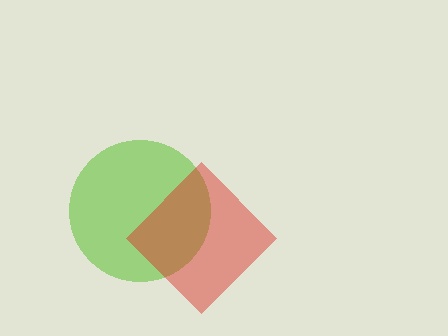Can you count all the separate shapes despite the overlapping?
Yes, there are 2 separate shapes.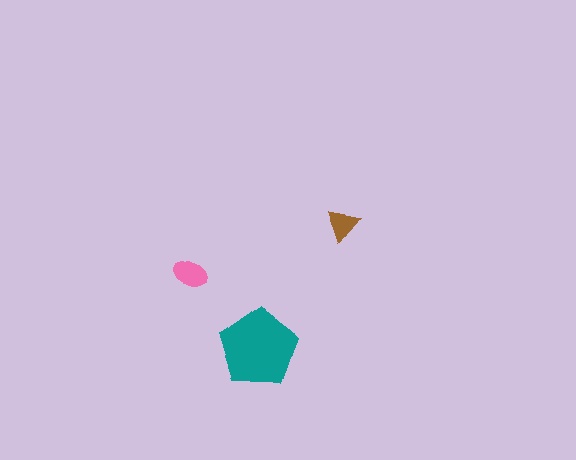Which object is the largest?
The teal pentagon.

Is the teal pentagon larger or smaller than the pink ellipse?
Larger.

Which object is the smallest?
The brown triangle.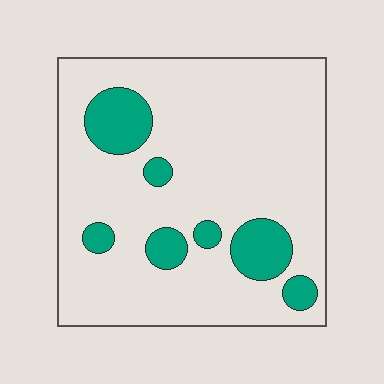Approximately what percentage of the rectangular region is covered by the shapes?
Approximately 15%.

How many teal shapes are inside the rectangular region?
7.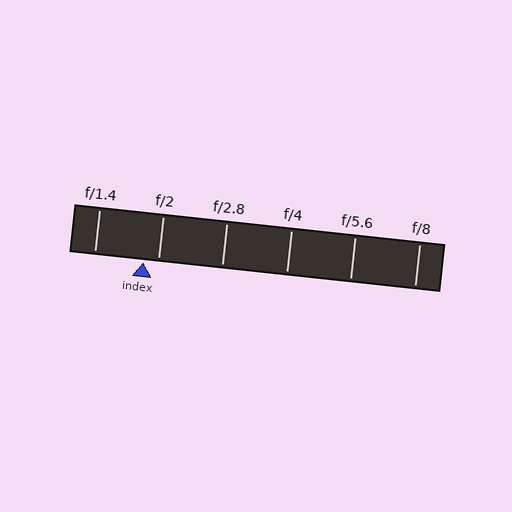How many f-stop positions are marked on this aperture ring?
There are 6 f-stop positions marked.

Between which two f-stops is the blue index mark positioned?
The index mark is between f/1.4 and f/2.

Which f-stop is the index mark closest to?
The index mark is closest to f/2.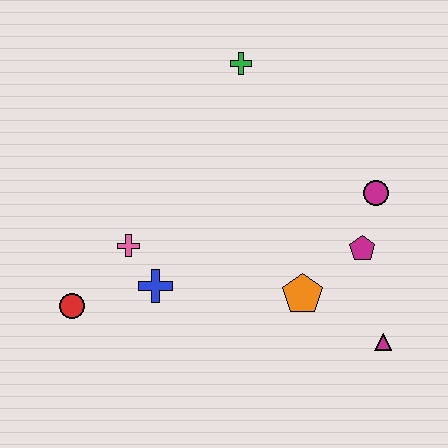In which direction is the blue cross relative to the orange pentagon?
The blue cross is to the left of the orange pentagon.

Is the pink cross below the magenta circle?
Yes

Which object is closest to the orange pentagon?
The magenta pentagon is closest to the orange pentagon.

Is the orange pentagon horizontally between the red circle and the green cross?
No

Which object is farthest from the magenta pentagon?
The red circle is farthest from the magenta pentagon.